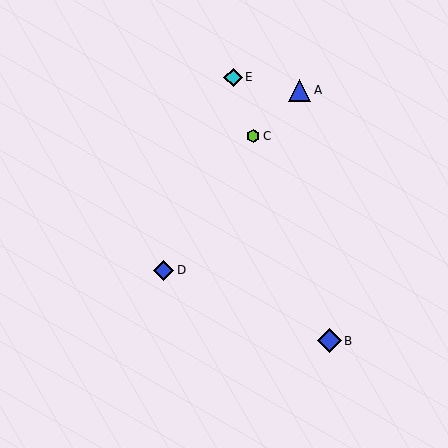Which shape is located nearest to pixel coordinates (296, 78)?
The blue triangle (labeled A) at (300, 90) is nearest to that location.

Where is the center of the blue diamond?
The center of the blue diamond is at (164, 270).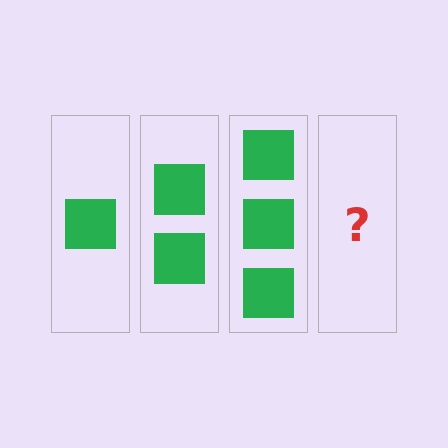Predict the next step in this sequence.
The next step is 4 squares.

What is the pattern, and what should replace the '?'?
The pattern is that each step adds one more square. The '?' should be 4 squares.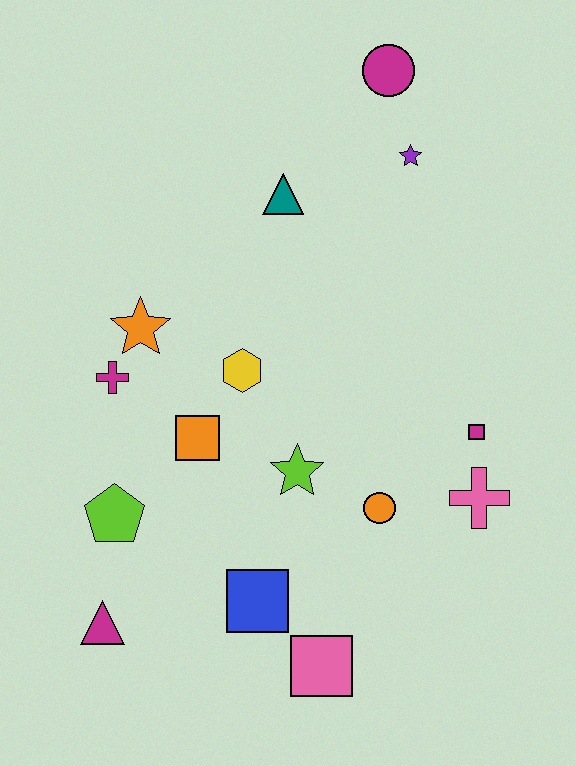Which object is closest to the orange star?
The magenta cross is closest to the orange star.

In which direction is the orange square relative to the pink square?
The orange square is above the pink square.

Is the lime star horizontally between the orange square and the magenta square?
Yes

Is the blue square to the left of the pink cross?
Yes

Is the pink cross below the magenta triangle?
No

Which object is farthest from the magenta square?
The magenta triangle is farthest from the magenta square.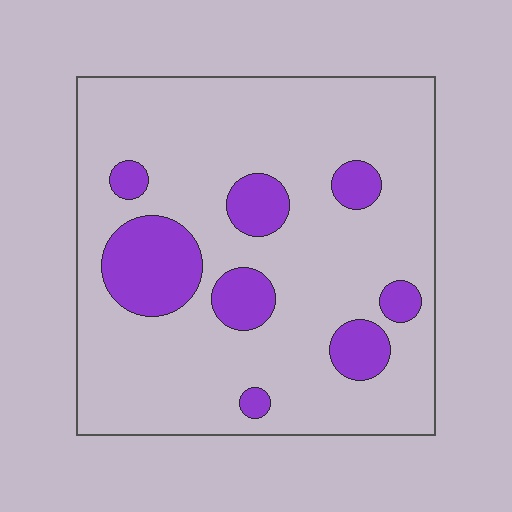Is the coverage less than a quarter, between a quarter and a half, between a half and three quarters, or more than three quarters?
Less than a quarter.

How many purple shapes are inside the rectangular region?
8.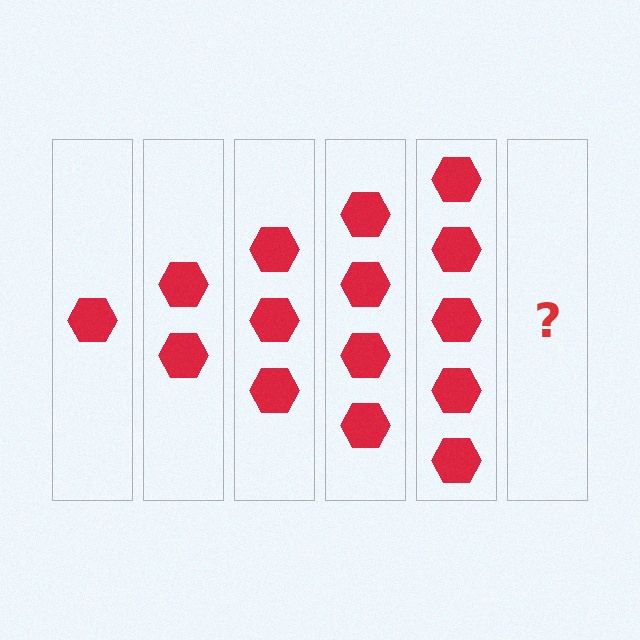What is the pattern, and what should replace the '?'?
The pattern is that each step adds one more hexagon. The '?' should be 6 hexagons.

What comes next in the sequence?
The next element should be 6 hexagons.